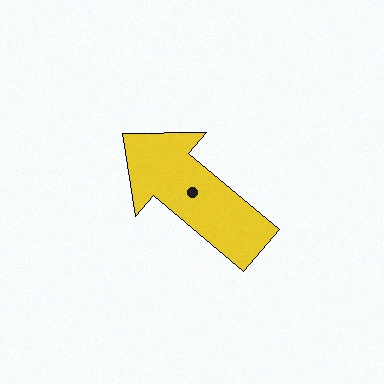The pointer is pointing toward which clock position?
Roughly 10 o'clock.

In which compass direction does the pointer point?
Northwest.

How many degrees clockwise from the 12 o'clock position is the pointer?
Approximately 310 degrees.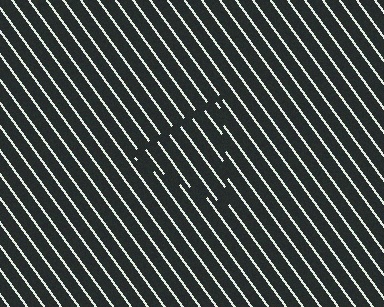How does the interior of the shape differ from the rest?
The interior of the shape contains the same grating, shifted by half a period — the contour is defined by the phase discontinuity where line-ends from the inner and outer gratings abut.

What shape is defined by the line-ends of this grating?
An illusory triangle. The interior of the shape contains the same grating, shifted by half a period — the contour is defined by the phase discontinuity where line-ends from the inner and outer gratings abut.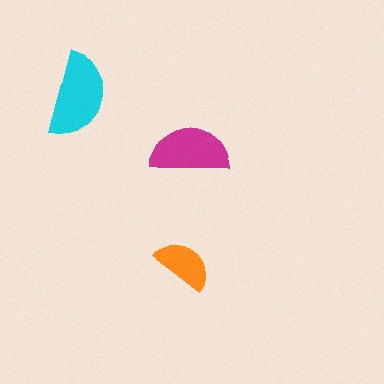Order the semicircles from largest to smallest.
the cyan one, the magenta one, the orange one.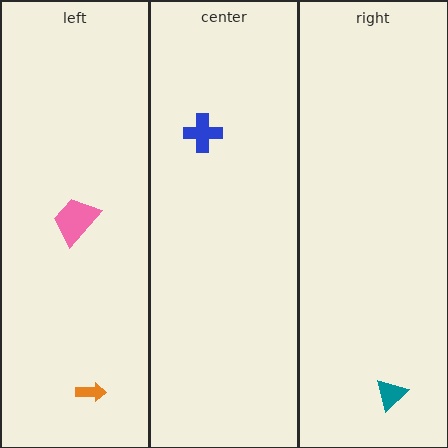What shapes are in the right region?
The teal triangle.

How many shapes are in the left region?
2.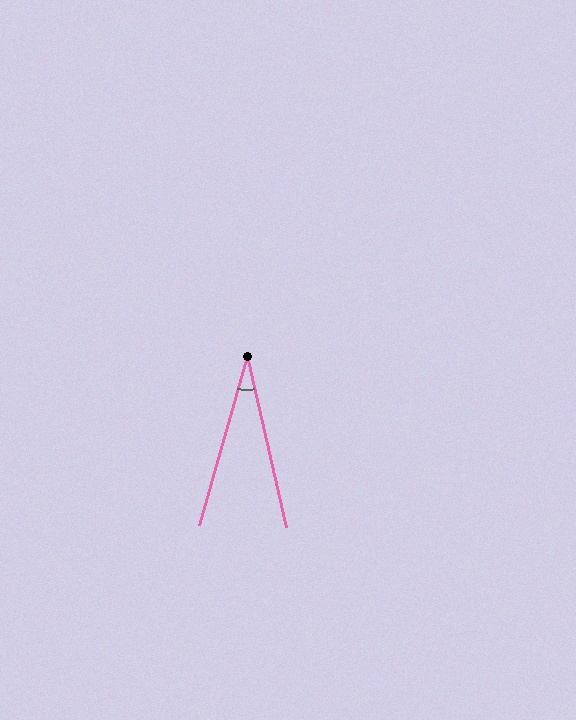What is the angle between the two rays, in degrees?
Approximately 29 degrees.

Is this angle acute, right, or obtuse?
It is acute.